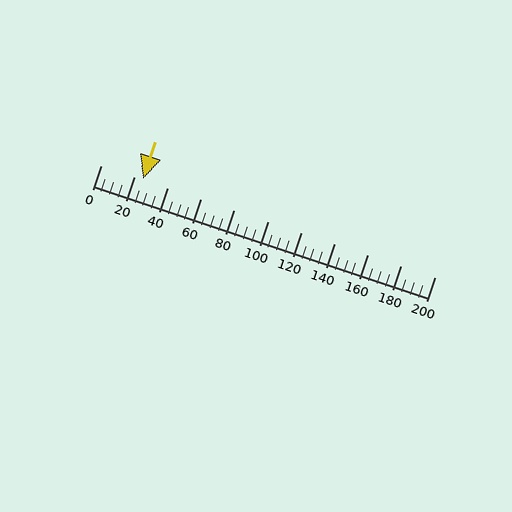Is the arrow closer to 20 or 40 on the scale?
The arrow is closer to 20.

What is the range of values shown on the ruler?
The ruler shows values from 0 to 200.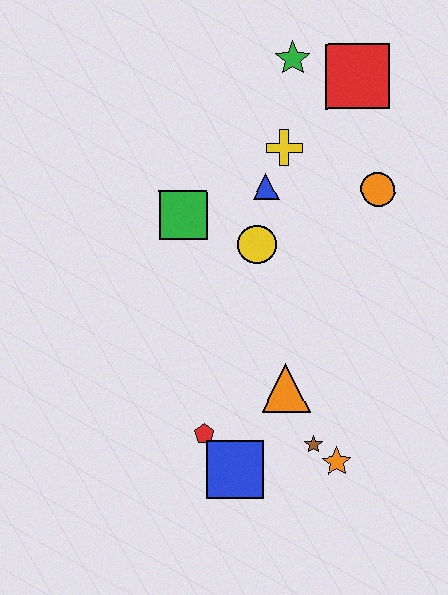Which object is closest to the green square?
The yellow circle is closest to the green square.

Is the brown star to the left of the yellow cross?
No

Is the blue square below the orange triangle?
Yes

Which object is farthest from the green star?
The blue square is farthest from the green star.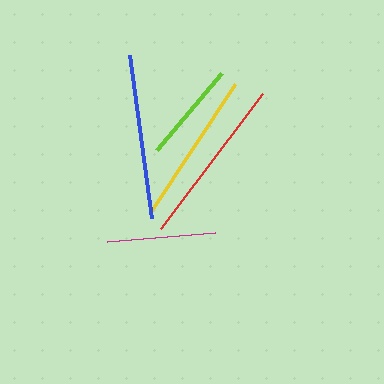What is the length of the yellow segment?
The yellow segment is approximately 153 pixels long.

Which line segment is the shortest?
The lime line is the shortest at approximately 101 pixels.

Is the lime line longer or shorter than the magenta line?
The magenta line is longer than the lime line.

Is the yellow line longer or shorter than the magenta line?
The yellow line is longer than the magenta line.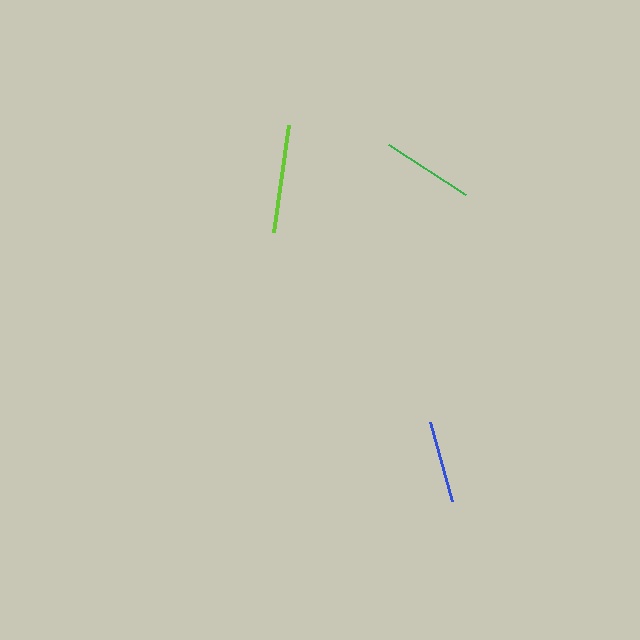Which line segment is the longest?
The lime line is the longest at approximately 109 pixels.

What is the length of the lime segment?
The lime segment is approximately 109 pixels long.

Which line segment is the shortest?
The blue line is the shortest at approximately 81 pixels.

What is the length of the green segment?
The green segment is approximately 92 pixels long.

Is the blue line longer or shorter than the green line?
The green line is longer than the blue line.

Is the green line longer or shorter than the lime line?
The lime line is longer than the green line.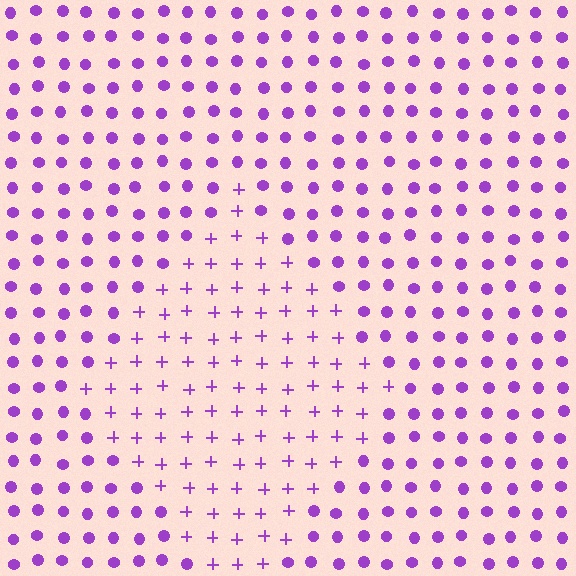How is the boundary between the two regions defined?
The boundary is defined by a change in element shape: plus signs inside vs. circles outside. All elements share the same color and spacing.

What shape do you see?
I see a diamond.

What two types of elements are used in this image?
The image uses plus signs inside the diamond region and circles outside it.